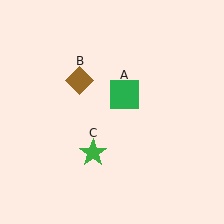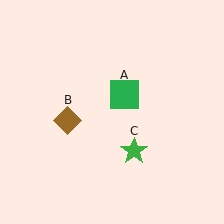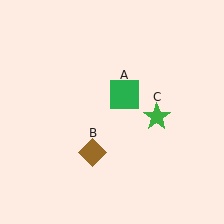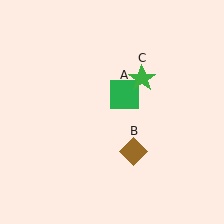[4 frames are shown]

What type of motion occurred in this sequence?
The brown diamond (object B), green star (object C) rotated counterclockwise around the center of the scene.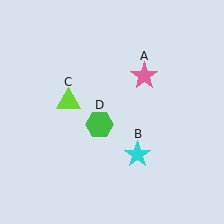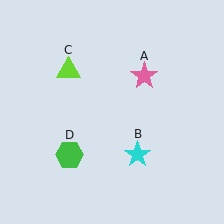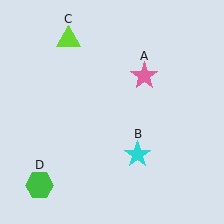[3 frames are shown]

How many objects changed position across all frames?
2 objects changed position: lime triangle (object C), green hexagon (object D).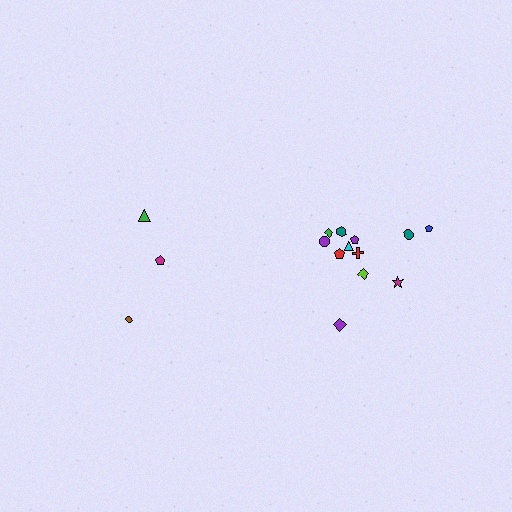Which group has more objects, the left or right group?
The right group.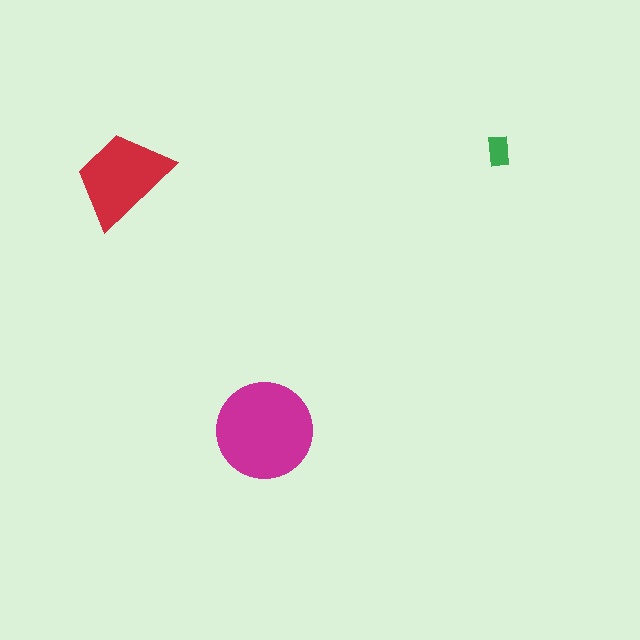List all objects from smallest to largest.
The green rectangle, the red trapezoid, the magenta circle.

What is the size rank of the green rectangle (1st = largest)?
3rd.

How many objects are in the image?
There are 3 objects in the image.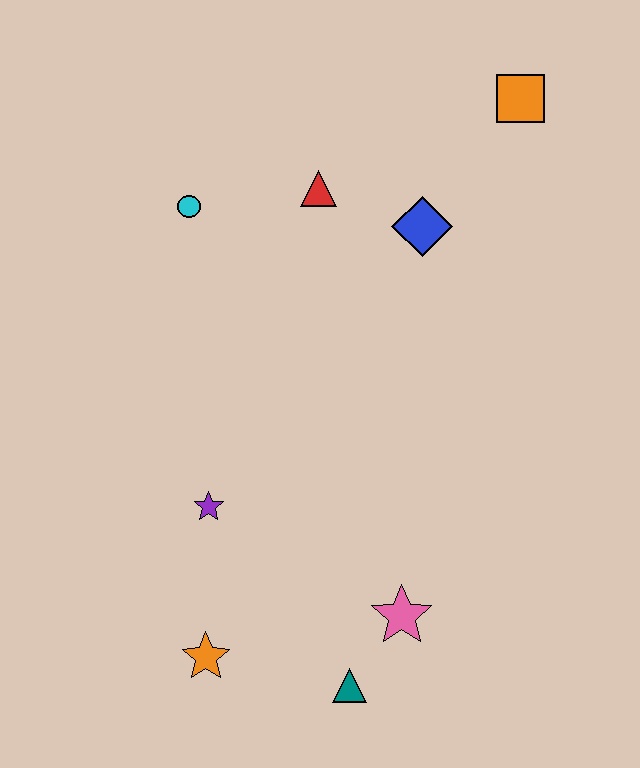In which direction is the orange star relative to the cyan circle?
The orange star is below the cyan circle.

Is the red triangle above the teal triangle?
Yes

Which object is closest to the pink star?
The teal triangle is closest to the pink star.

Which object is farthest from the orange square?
The orange star is farthest from the orange square.